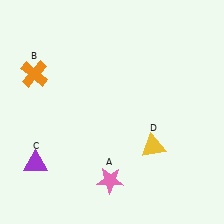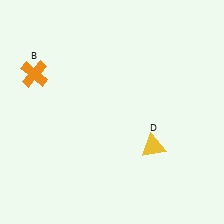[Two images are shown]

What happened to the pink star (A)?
The pink star (A) was removed in Image 2. It was in the bottom-left area of Image 1.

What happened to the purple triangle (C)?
The purple triangle (C) was removed in Image 2. It was in the bottom-left area of Image 1.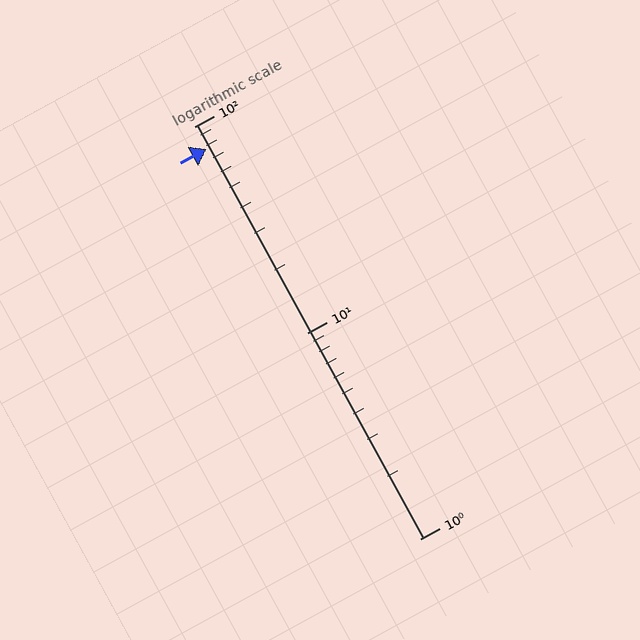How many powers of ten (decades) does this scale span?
The scale spans 2 decades, from 1 to 100.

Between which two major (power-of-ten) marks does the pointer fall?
The pointer is between 10 and 100.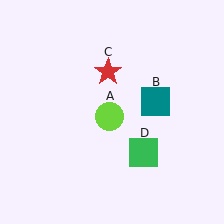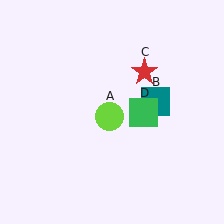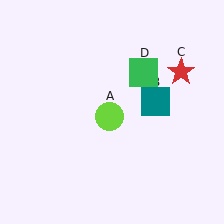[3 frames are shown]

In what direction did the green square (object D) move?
The green square (object D) moved up.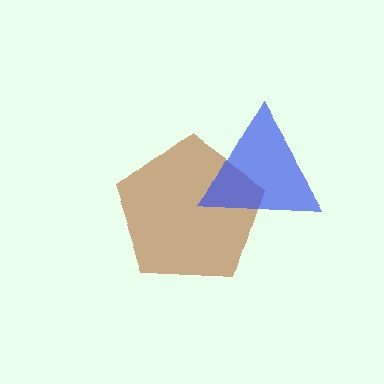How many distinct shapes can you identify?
There are 2 distinct shapes: a brown pentagon, a blue triangle.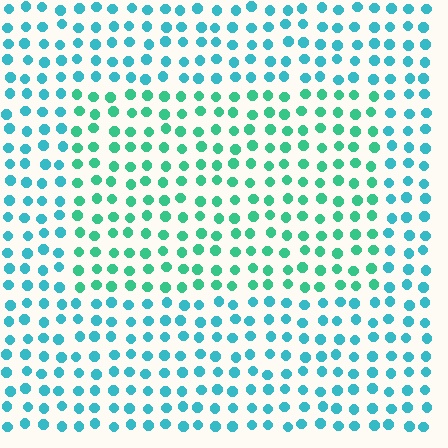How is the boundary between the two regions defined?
The boundary is defined purely by a slight shift in hue (about 31 degrees). Spacing, size, and orientation are identical on both sides.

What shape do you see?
I see a rectangle.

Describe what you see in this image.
The image is filled with small cyan elements in a uniform arrangement. A rectangle-shaped region is visible where the elements are tinted to a slightly different hue, forming a subtle color boundary.